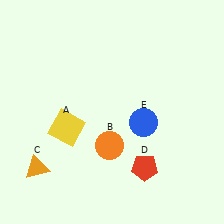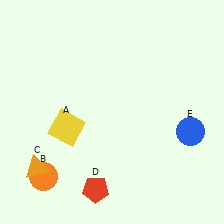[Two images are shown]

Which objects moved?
The objects that moved are: the orange circle (B), the red pentagon (D), the blue circle (E).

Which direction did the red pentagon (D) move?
The red pentagon (D) moved left.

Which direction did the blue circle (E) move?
The blue circle (E) moved right.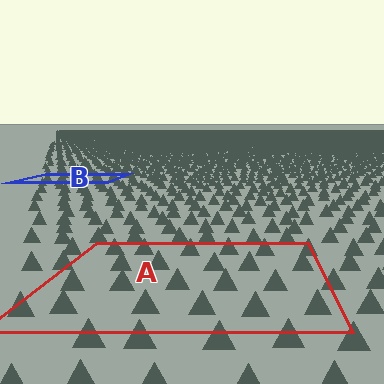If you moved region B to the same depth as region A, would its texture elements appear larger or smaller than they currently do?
They would appear larger. At a closer depth, the same texture elements are projected at a bigger on-screen size.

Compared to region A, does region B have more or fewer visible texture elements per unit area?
Region B has more texture elements per unit area — they are packed more densely because it is farther away.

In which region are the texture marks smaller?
The texture marks are smaller in region B, because it is farther away.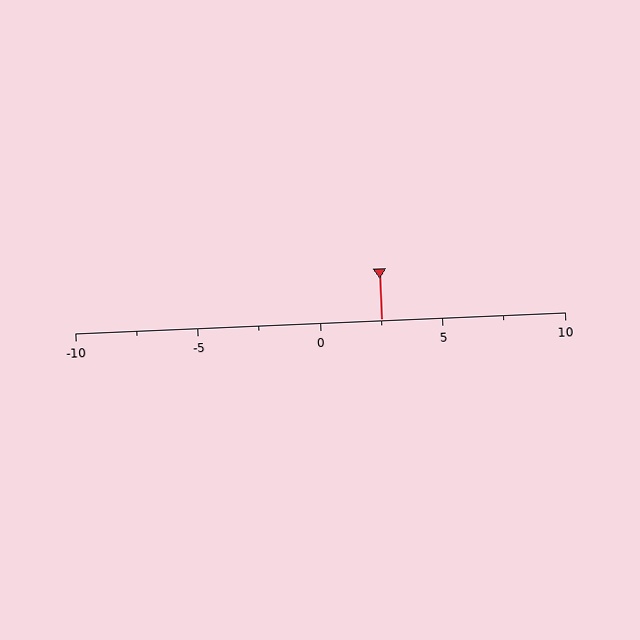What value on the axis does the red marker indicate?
The marker indicates approximately 2.5.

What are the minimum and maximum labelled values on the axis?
The axis runs from -10 to 10.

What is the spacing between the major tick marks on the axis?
The major ticks are spaced 5 apart.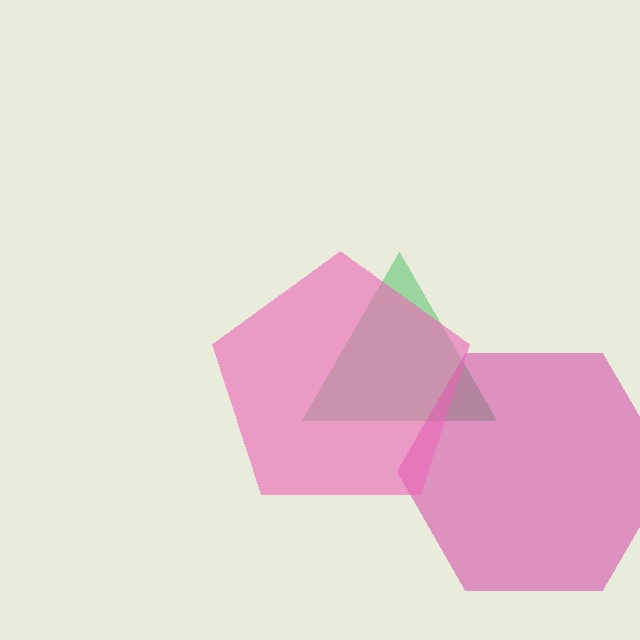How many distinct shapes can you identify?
There are 3 distinct shapes: a green triangle, a magenta hexagon, a pink pentagon.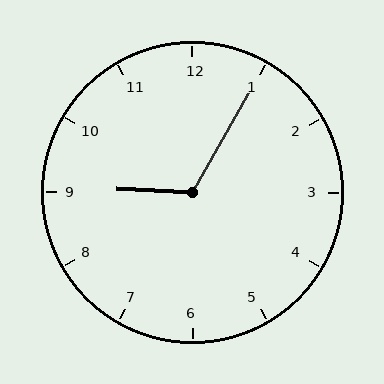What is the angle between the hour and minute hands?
Approximately 118 degrees.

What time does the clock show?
9:05.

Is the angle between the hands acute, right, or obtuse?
It is obtuse.